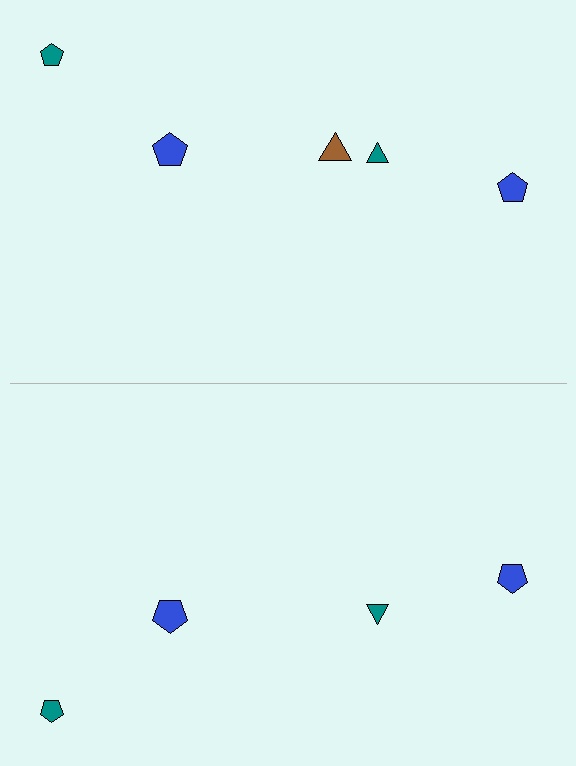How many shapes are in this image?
There are 9 shapes in this image.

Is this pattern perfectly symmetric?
No, the pattern is not perfectly symmetric. A brown triangle is missing from the bottom side.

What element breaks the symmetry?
A brown triangle is missing from the bottom side.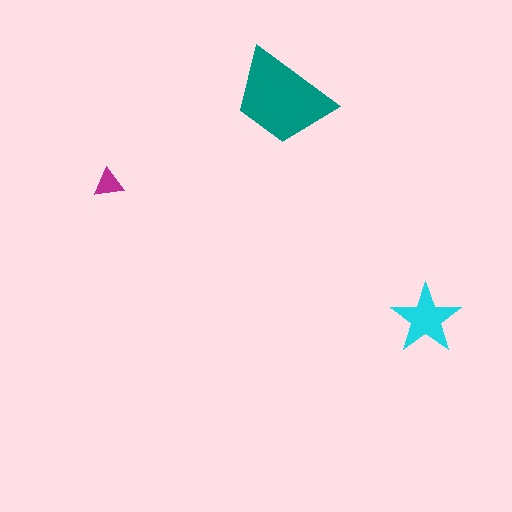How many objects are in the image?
There are 3 objects in the image.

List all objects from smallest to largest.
The magenta triangle, the cyan star, the teal trapezoid.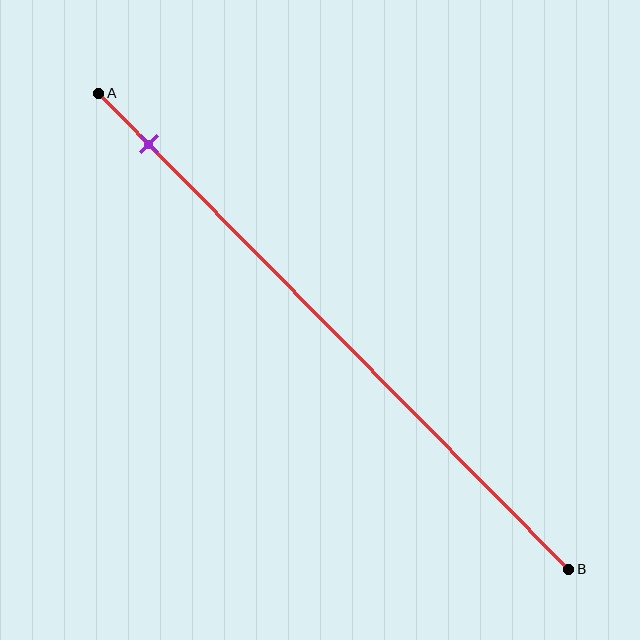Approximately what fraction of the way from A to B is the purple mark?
The purple mark is approximately 10% of the way from A to B.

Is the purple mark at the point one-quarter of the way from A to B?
No, the mark is at about 10% from A, not at the 25% one-quarter point.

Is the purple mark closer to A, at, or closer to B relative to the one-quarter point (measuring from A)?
The purple mark is closer to point A than the one-quarter point of segment AB.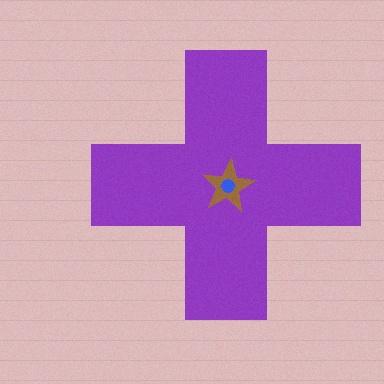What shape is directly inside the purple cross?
The brown star.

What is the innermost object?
The blue circle.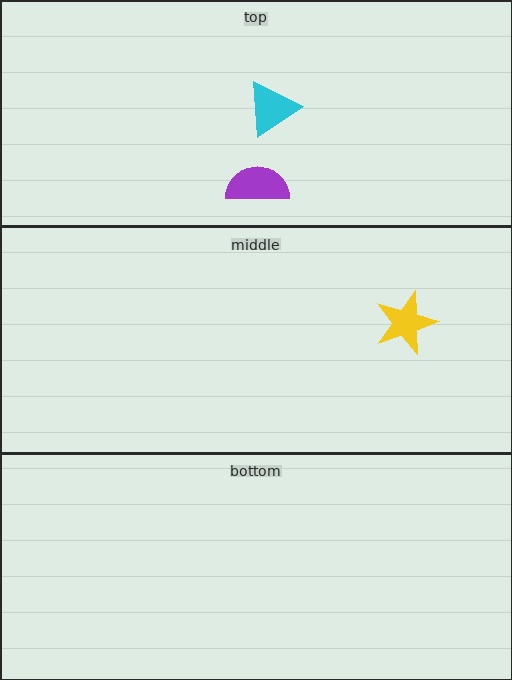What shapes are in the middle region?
The yellow star.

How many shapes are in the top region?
2.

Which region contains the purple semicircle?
The top region.